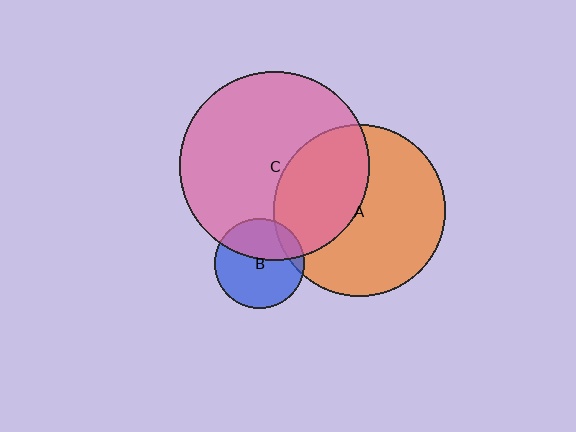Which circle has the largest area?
Circle C (pink).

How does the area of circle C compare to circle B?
Approximately 4.4 times.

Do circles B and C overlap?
Yes.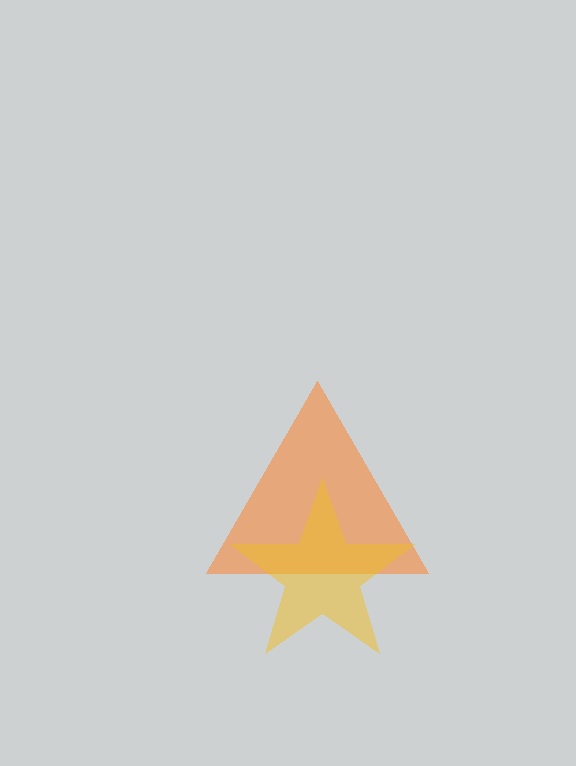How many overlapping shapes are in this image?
There are 2 overlapping shapes in the image.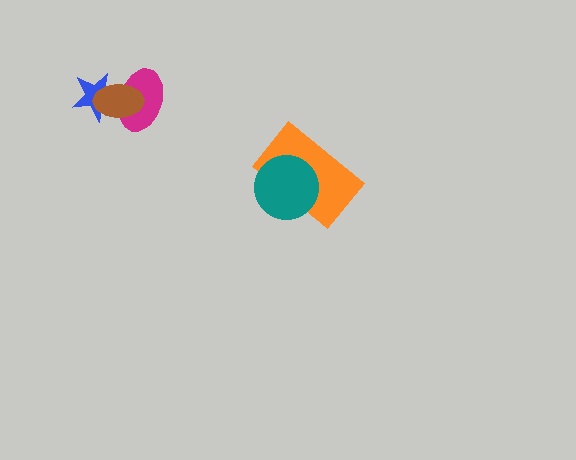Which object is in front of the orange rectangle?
The teal circle is in front of the orange rectangle.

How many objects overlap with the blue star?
2 objects overlap with the blue star.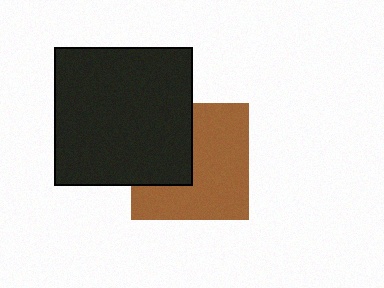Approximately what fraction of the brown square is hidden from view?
Roughly 37% of the brown square is hidden behind the black square.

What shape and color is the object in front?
The object in front is a black square.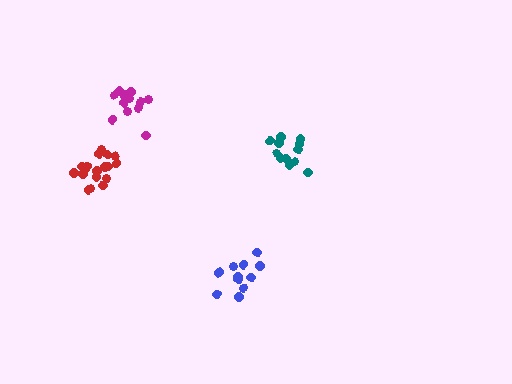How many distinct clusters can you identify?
There are 4 distinct clusters.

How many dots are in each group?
Group 1: 11 dots, Group 2: 12 dots, Group 3: 13 dots, Group 4: 17 dots (53 total).